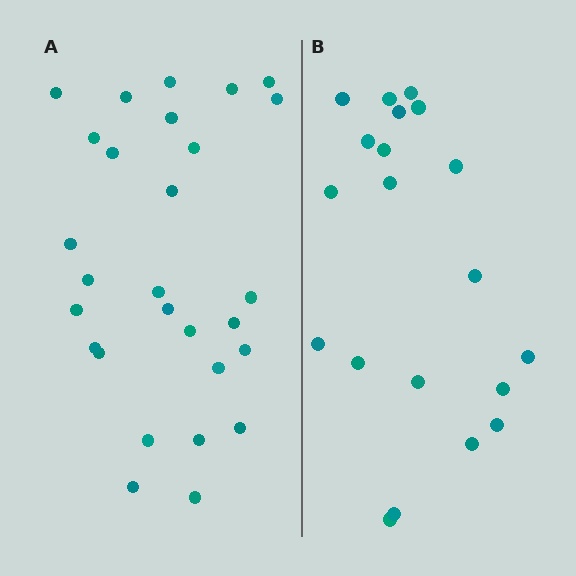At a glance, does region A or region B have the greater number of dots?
Region A (the left region) has more dots.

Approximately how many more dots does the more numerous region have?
Region A has roughly 8 or so more dots than region B.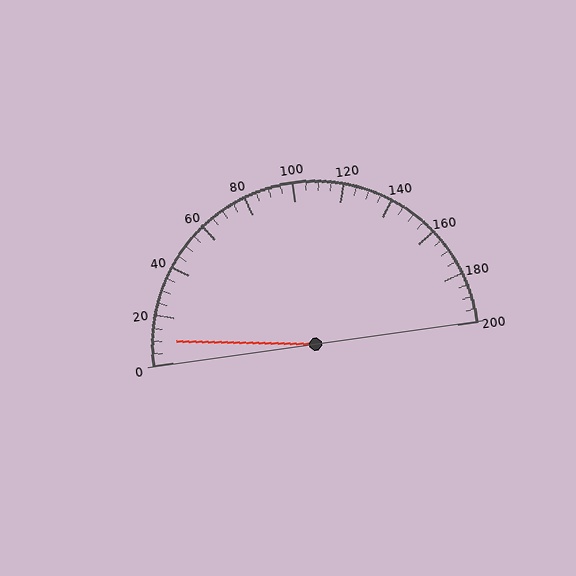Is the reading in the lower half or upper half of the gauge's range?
The reading is in the lower half of the range (0 to 200).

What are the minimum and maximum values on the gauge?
The gauge ranges from 0 to 200.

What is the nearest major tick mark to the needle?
The nearest major tick mark is 0.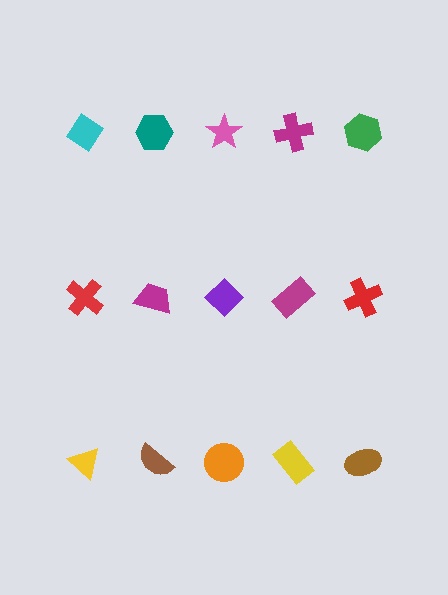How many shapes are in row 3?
5 shapes.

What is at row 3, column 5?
A brown ellipse.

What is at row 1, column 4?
A magenta cross.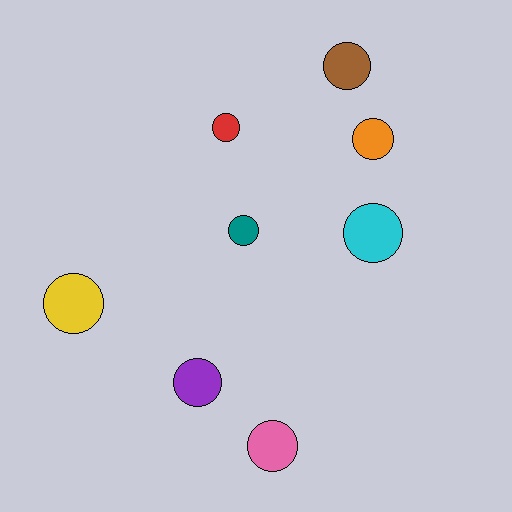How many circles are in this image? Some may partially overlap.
There are 8 circles.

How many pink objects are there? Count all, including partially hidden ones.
There is 1 pink object.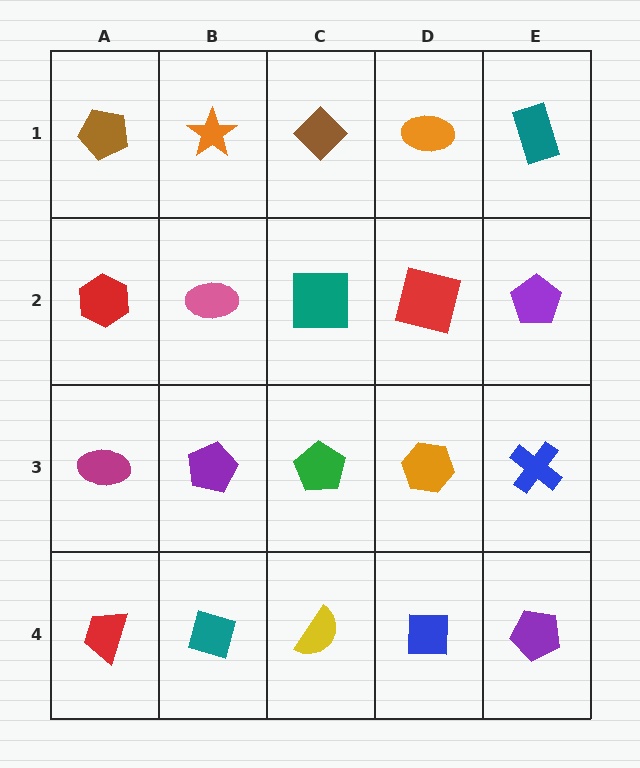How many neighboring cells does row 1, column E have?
2.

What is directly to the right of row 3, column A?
A purple pentagon.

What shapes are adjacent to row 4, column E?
A blue cross (row 3, column E), a blue square (row 4, column D).